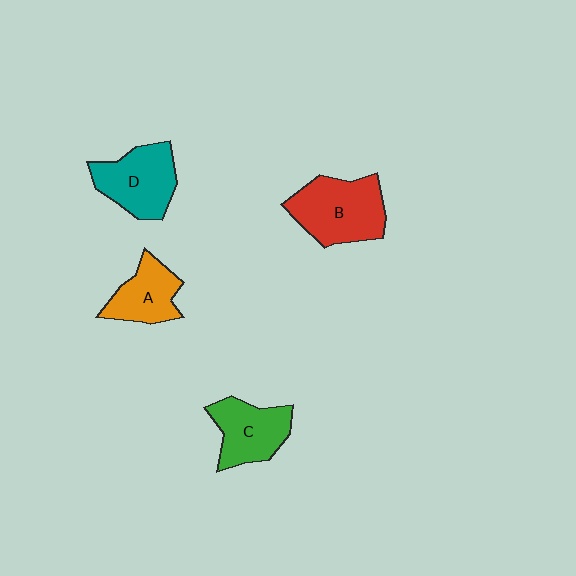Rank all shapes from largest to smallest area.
From largest to smallest: B (red), D (teal), C (green), A (orange).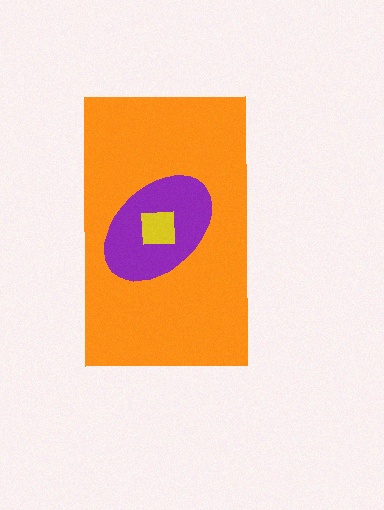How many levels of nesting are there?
3.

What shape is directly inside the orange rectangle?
The purple ellipse.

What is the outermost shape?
The orange rectangle.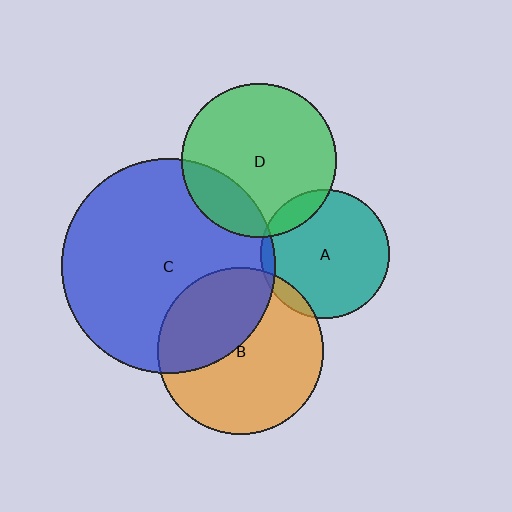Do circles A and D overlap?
Yes.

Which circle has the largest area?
Circle C (blue).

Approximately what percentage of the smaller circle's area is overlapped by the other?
Approximately 10%.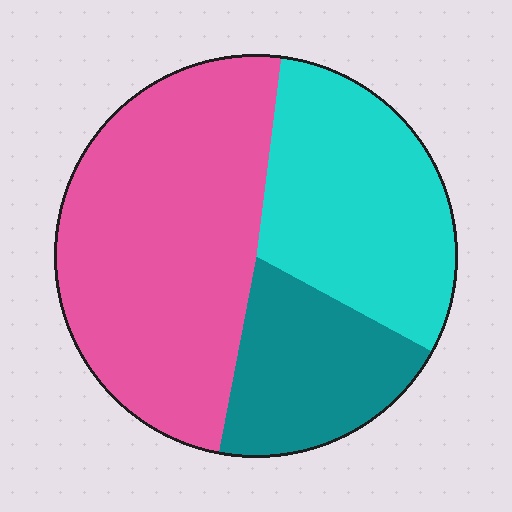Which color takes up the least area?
Teal, at roughly 20%.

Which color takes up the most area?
Pink, at roughly 50%.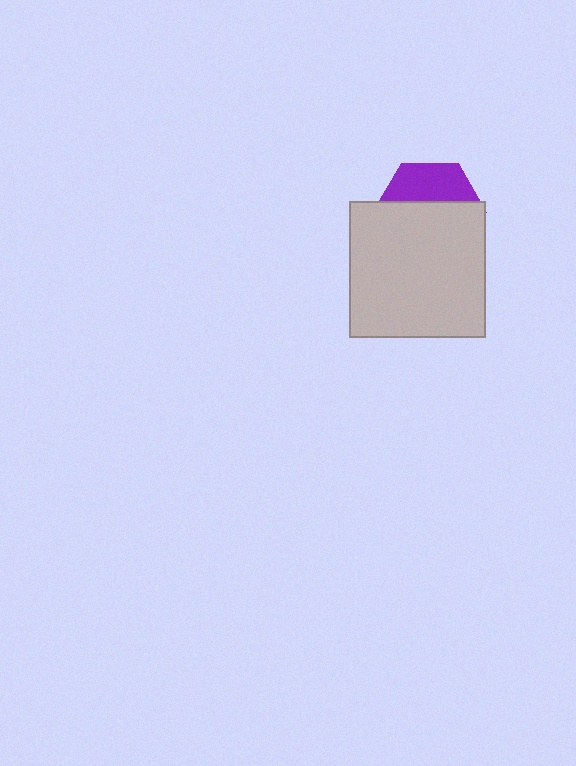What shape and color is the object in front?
The object in front is a light gray square.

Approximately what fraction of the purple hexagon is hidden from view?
Roughly 64% of the purple hexagon is hidden behind the light gray square.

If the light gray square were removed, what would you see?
You would see the complete purple hexagon.